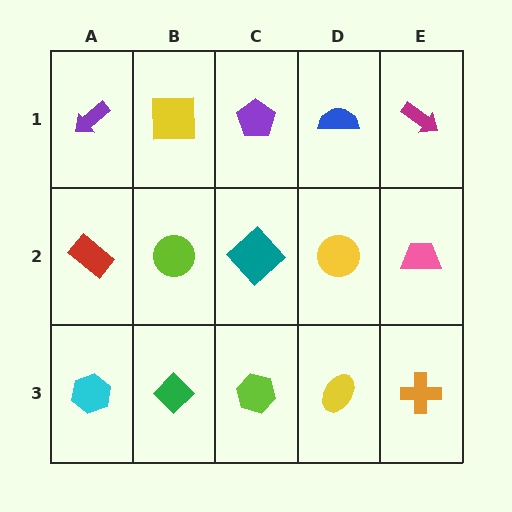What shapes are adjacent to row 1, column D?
A yellow circle (row 2, column D), a purple pentagon (row 1, column C), a magenta arrow (row 1, column E).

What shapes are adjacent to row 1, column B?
A lime circle (row 2, column B), a purple arrow (row 1, column A), a purple pentagon (row 1, column C).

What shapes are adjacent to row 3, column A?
A red rectangle (row 2, column A), a green diamond (row 3, column B).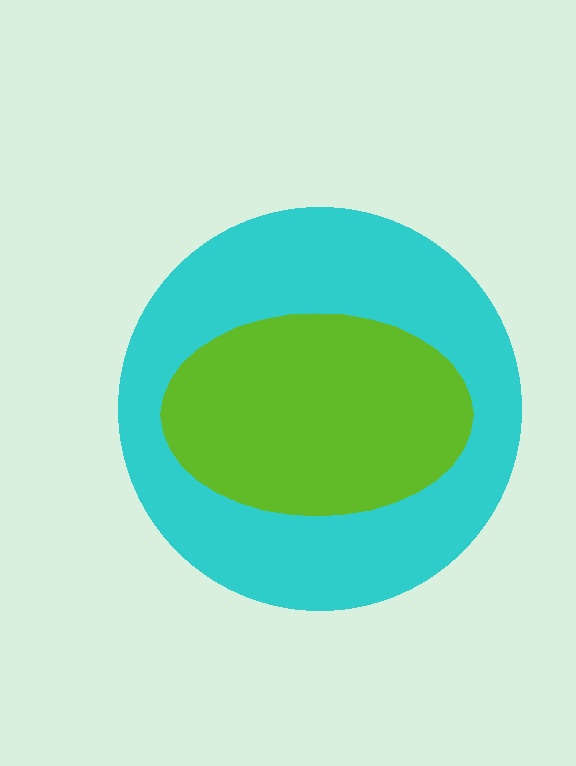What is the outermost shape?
The cyan circle.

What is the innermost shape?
The lime ellipse.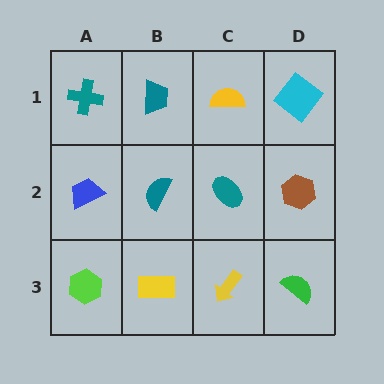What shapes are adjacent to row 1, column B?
A teal semicircle (row 2, column B), a teal cross (row 1, column A), a yellow semicircle (row 1, column C).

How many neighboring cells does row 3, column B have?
3.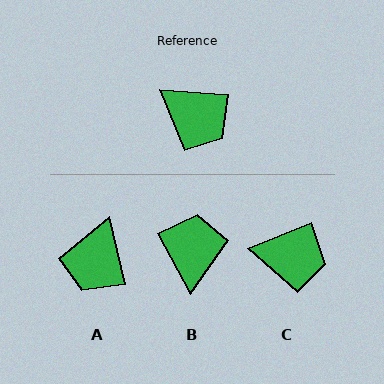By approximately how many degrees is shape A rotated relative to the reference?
Approximately 73 degrees clockwise.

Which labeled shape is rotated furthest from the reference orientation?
B, about 123 degrees away.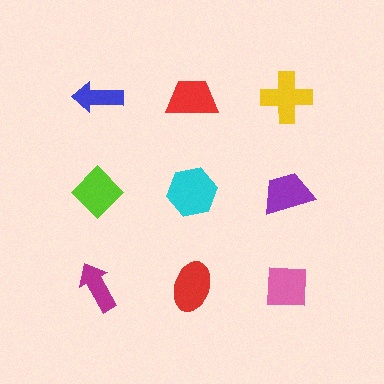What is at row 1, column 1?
A blue arrow.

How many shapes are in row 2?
3 shapes.